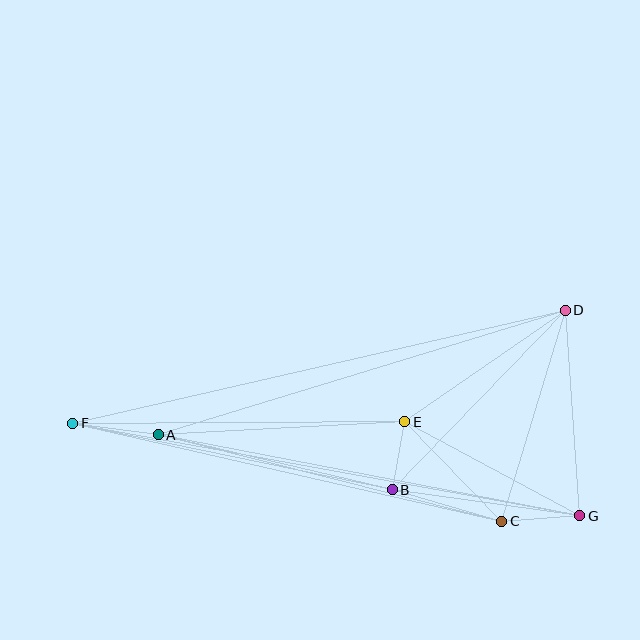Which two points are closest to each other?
Points B and E are closest to each other.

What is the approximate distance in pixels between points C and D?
The distance between C and D is approximately 220 pixels.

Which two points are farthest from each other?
Points F and G are farthest from each other.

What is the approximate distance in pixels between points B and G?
The distance between B and G is approximately 190 pixels.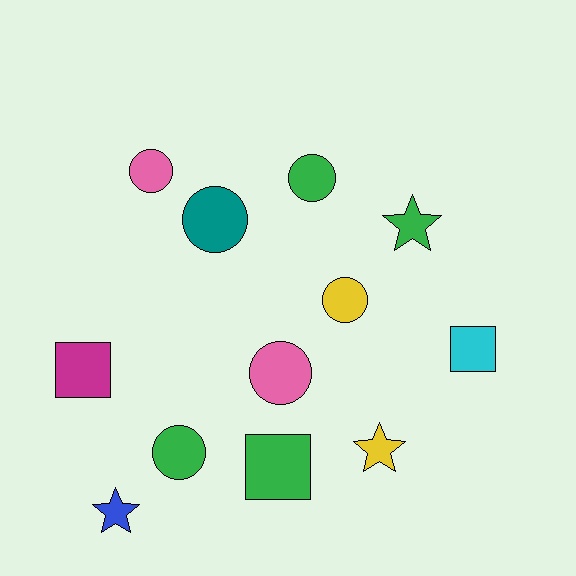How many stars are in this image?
There are 3 stars.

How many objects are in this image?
There are 12 objects.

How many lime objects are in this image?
There are no lime objects.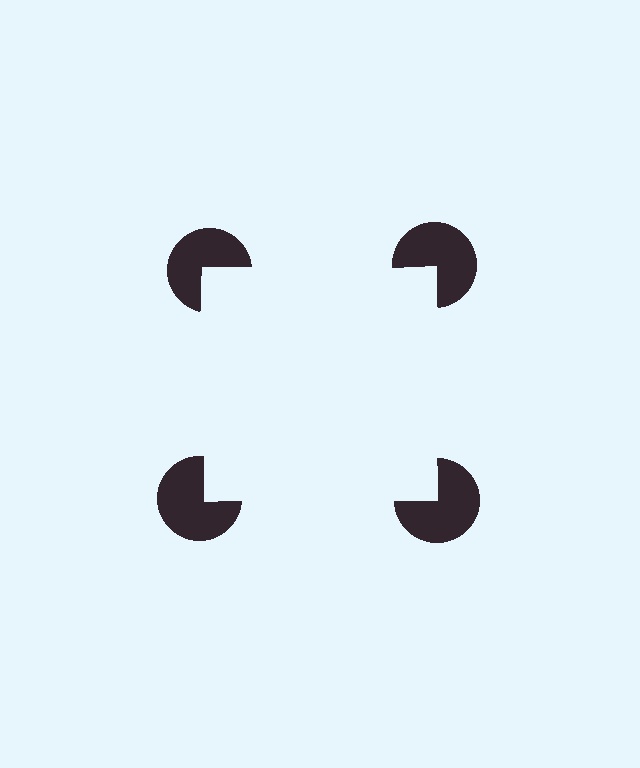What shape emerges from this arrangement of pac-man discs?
An illusory square — its edges are inferred from the aligned wedge cuts in the pac-man discs, not physically drawn.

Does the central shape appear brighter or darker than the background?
It typically appears slightly brighter than the background, even though no actual brightness change is drawn.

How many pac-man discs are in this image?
There are 4 — one at each vertex of the illusory square.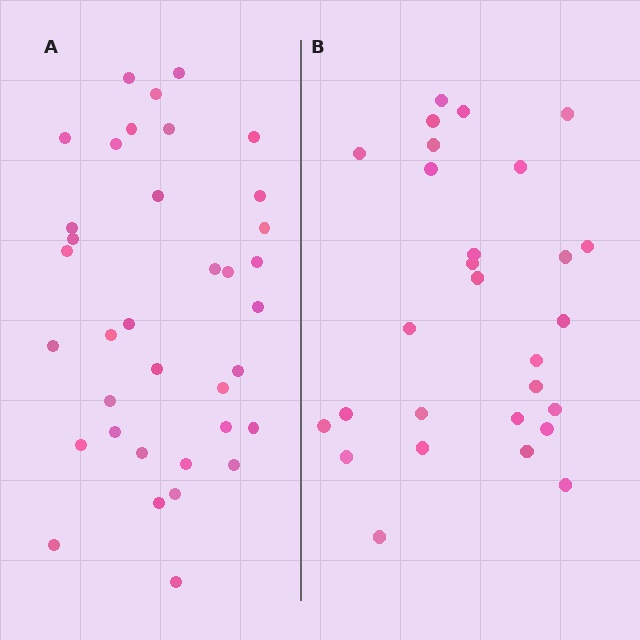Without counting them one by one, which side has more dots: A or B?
Region A (the left region) has more dots.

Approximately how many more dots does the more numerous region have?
Region A has roughly 8 or so more dots than region B.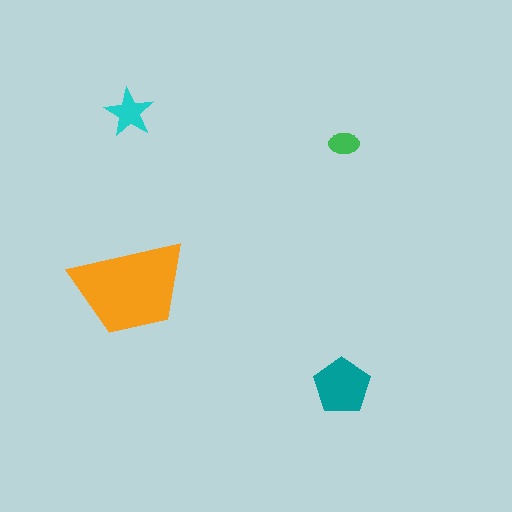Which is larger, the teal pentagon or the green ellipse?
The teal pentagon.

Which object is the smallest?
The green ellipse.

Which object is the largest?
The orange trapezoid.